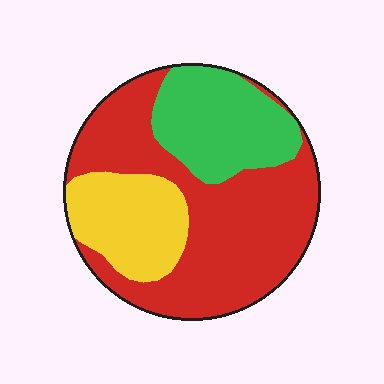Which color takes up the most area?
Red, at roughly 55%.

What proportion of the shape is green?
Green covers about 25% of the shape.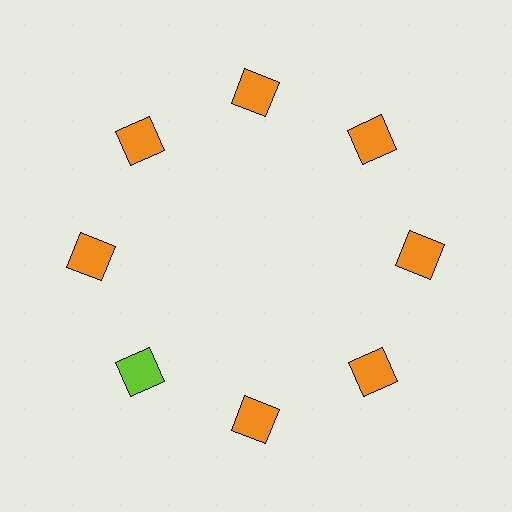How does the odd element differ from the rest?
It has a different color: lime instead of orange.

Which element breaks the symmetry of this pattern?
The lime square at roughly the 8 o'clock position breaks the symmetry. All other shapes are orange squares.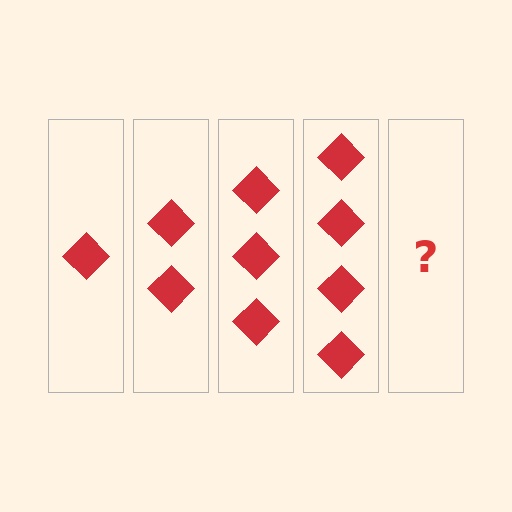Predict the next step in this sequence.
The next step is 5 diamonds.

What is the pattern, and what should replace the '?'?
The pattern is that each step adds one more diamond. The '?' should be 5 diamonds.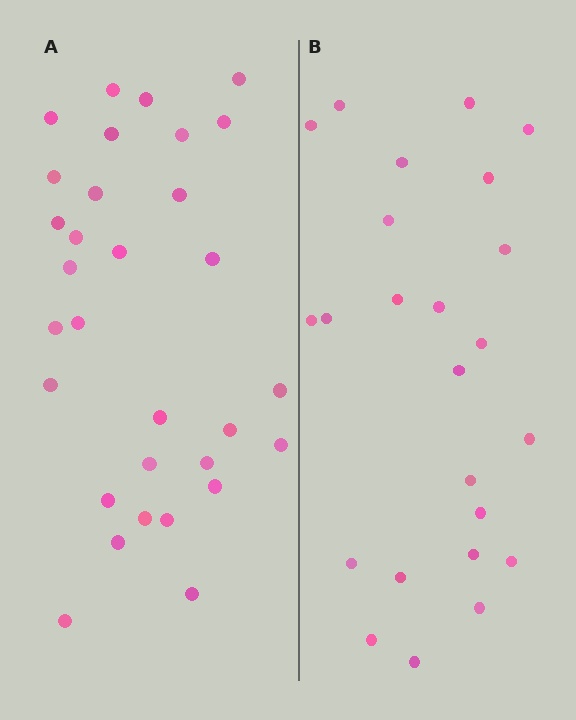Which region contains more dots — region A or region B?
Region A (the left region) has more dots.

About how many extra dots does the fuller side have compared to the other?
Region A has roughly 8 or so more dots than region B.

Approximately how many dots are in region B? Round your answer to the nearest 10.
About 20 dots. (The exact count is 24, which rounds to 20.)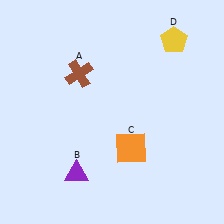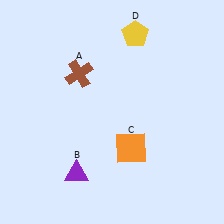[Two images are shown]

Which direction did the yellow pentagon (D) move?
The yellow pentagon (D) moved left.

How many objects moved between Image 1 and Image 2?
1 object moved between the two images.